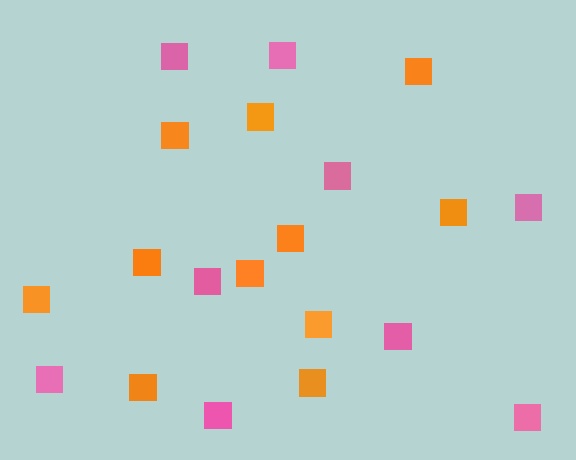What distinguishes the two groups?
There are 2 groups: one group of pink squares (9) and one group of orange squares (11).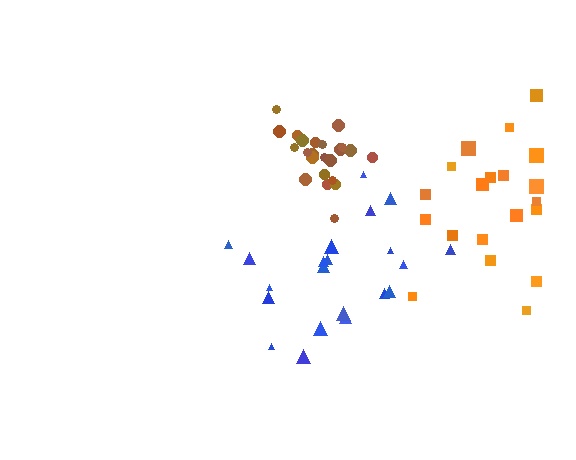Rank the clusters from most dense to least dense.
brown, orange, blue.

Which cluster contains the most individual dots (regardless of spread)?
Brown (23).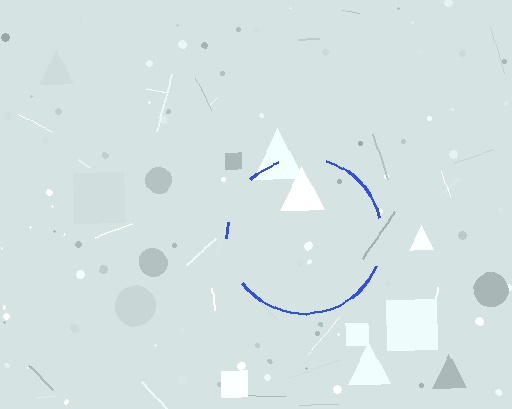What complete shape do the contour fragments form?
The contour fragments form a circle.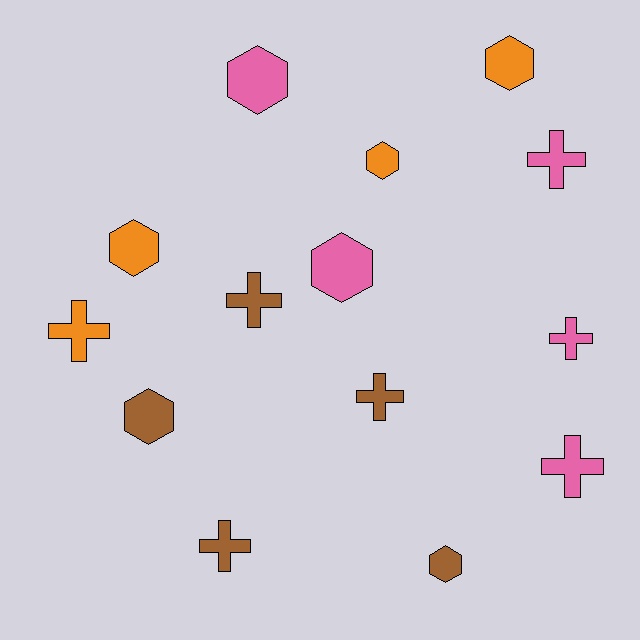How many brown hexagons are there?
There are 2 brown hexagons.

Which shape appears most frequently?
Cross, with 7 objects.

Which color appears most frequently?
Brown, with 5 objects.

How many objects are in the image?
There are 14 objects.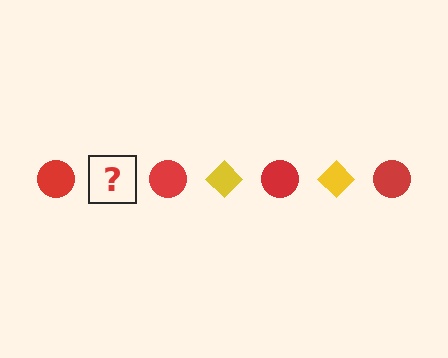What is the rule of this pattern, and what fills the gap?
The rule is that the pattern alternates between red circle and yellow diamond. The gap should be filled with a yellow diamond.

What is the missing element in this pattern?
The missing element is a yellow diamond.